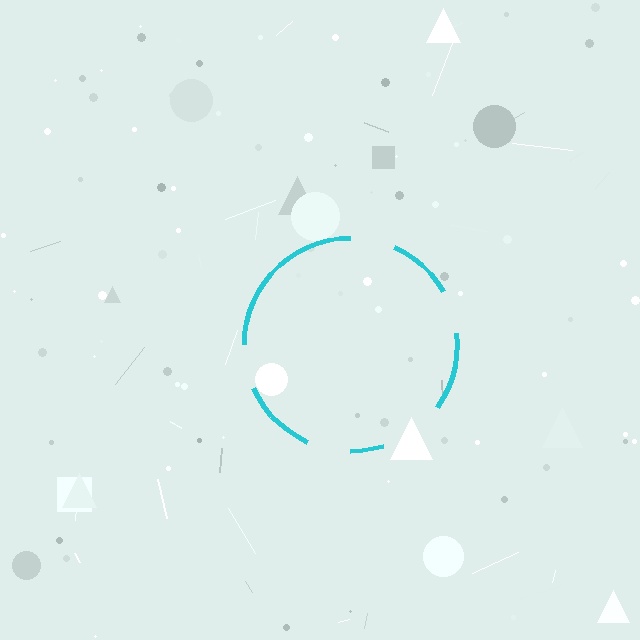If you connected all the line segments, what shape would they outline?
They would outline a circle.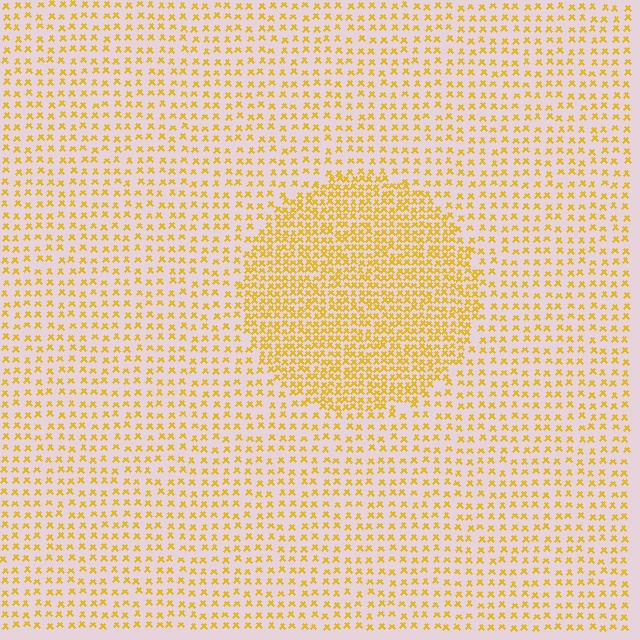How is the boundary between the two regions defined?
The boundary is defined by a change in element density (approximately 2.1x ratio). All elements are the same color, size, and shape.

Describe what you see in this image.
The image contains small yellow elements arranged at two different densities. A circle-shaped region is visible where the elements are more densely packed than the surrounding area.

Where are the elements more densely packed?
The elements are more densely packed inside the circle boundary.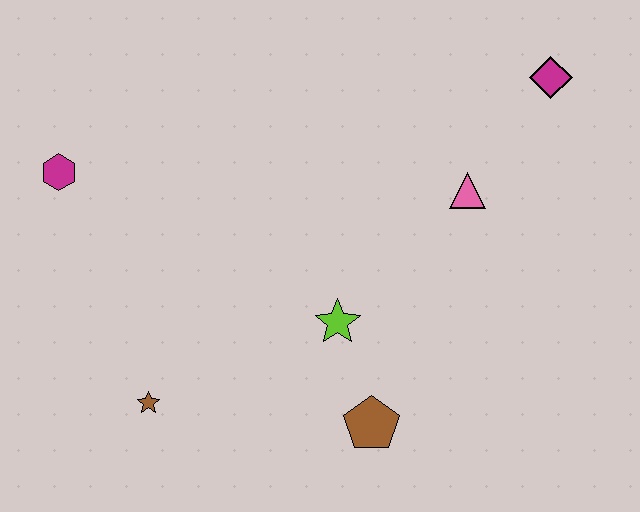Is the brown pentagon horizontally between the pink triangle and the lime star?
Yes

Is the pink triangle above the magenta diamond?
No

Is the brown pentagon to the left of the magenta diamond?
Yes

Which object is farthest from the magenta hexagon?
The magenta diamond is farthest from the magenta hexagon.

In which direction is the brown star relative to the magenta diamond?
The brown star is to the left of the magenta diamond.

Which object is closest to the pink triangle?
The magenta diamond is closest to the pink triangle.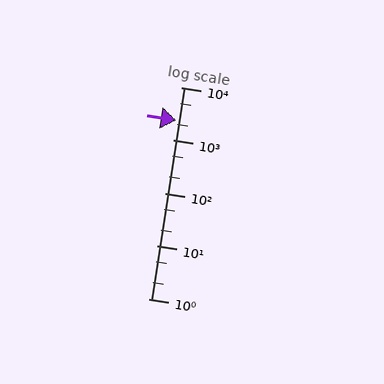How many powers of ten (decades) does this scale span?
The scale spans 4 decades, from 1 to 10000.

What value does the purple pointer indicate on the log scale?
The pointer indicates approximately 2400.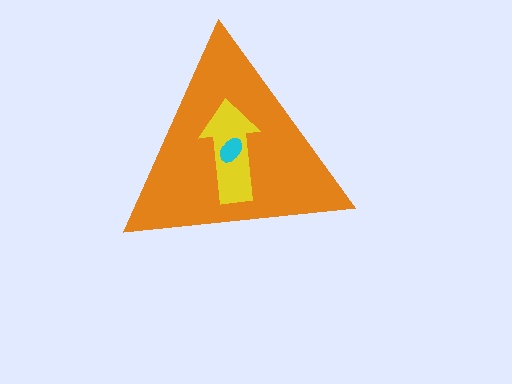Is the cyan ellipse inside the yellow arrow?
Yes.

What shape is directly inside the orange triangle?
The yellow arrow.